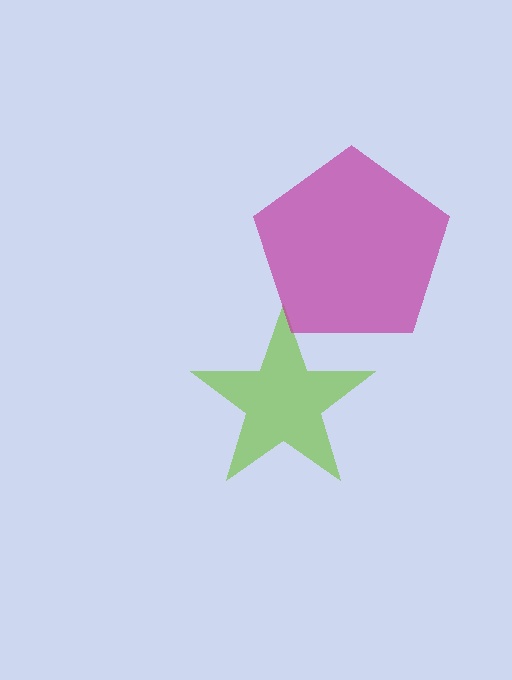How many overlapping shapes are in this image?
There are 2 overlapping shapes in the image.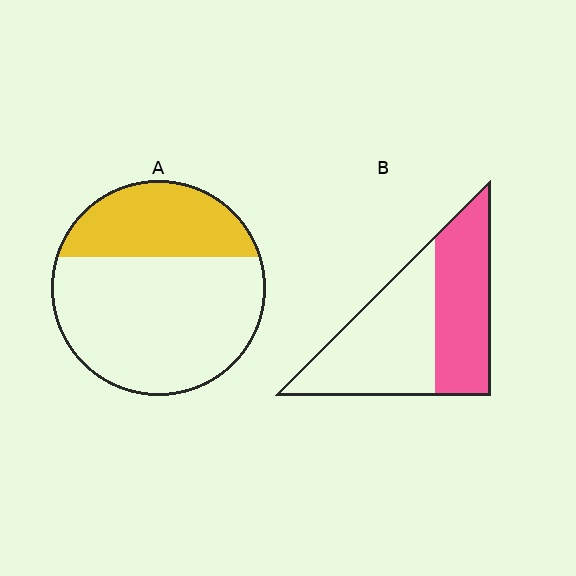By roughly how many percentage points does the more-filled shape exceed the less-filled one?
By roughly 15 percentage points (B over A).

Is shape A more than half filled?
No.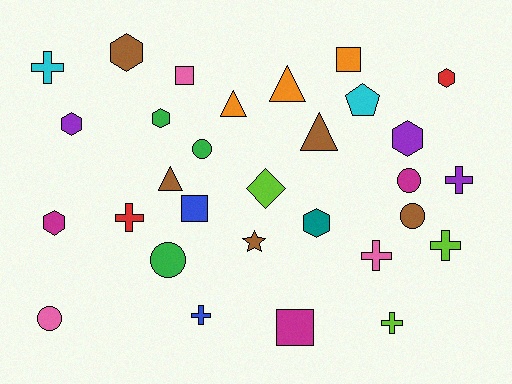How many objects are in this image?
There are 30 objects.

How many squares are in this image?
There are 4 squares.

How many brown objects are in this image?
There are 5 brown objects.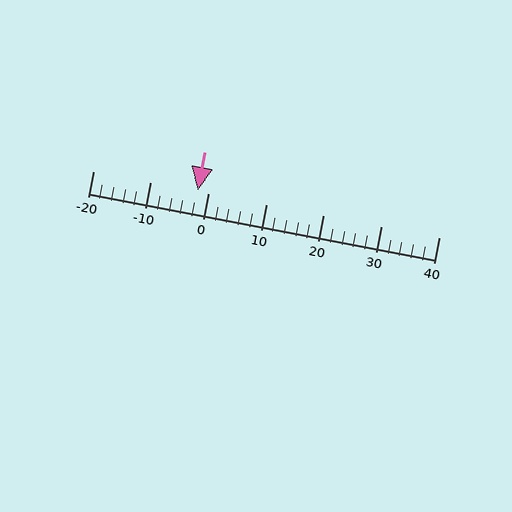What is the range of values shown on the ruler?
The ruler shows values from -20 to 40.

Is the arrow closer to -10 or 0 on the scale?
The arrow is closer to 0.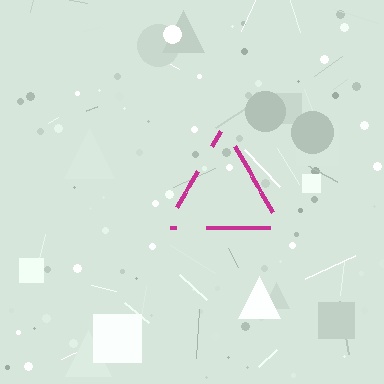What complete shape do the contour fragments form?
The contour fragments form a triangle.